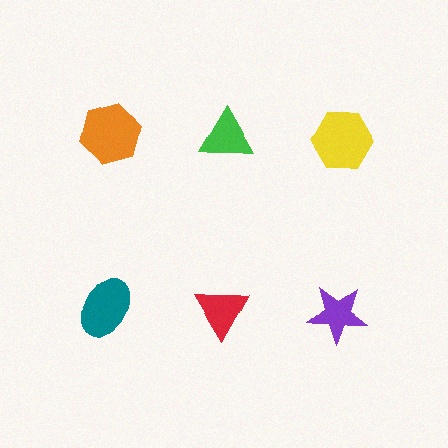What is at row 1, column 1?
An orange hexagon.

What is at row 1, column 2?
A green triangle.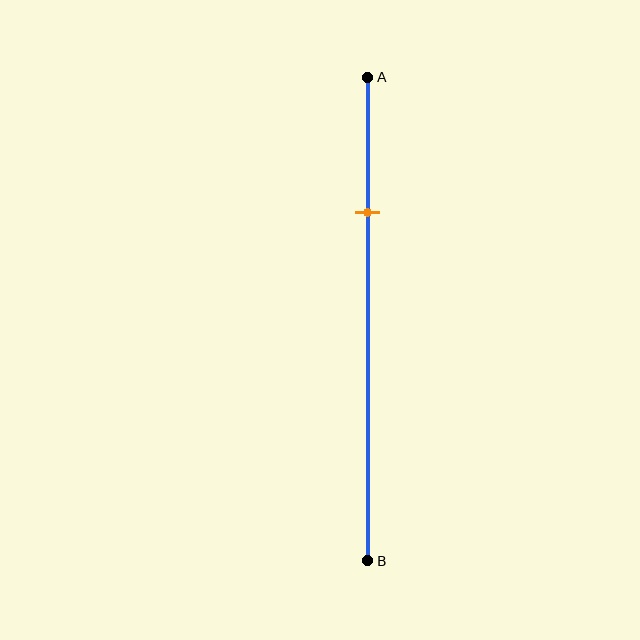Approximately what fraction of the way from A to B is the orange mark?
The orange mark is approximately 30% of the way from A to B.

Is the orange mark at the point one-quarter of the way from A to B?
No, the mark is at about 30% from A, not at the 25% one-quarter point.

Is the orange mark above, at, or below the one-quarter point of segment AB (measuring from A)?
The orange mark is below the one-quarter point of segment AB.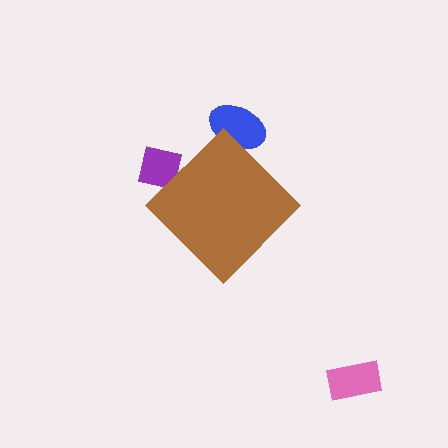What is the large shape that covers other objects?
A brown diamond.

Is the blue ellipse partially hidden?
Yes, the blue ellipse is partially hidden behind the brown diamond.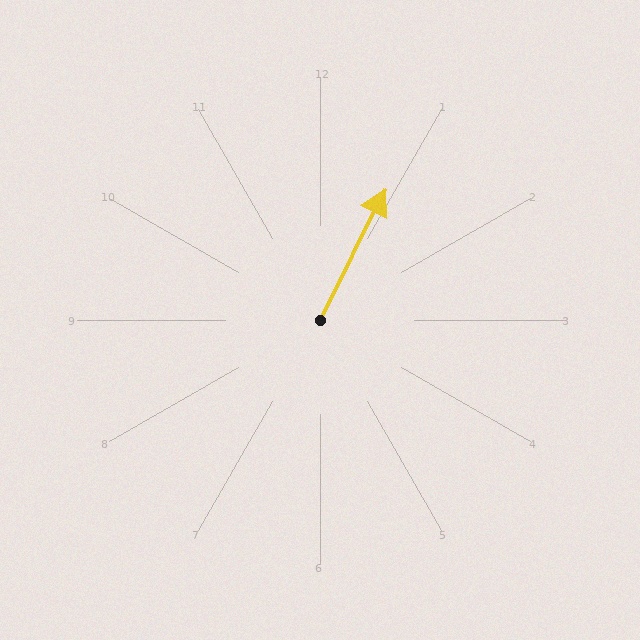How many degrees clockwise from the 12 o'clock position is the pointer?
Approximately 26 degrees.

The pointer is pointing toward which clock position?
Roughly 1 o'clock.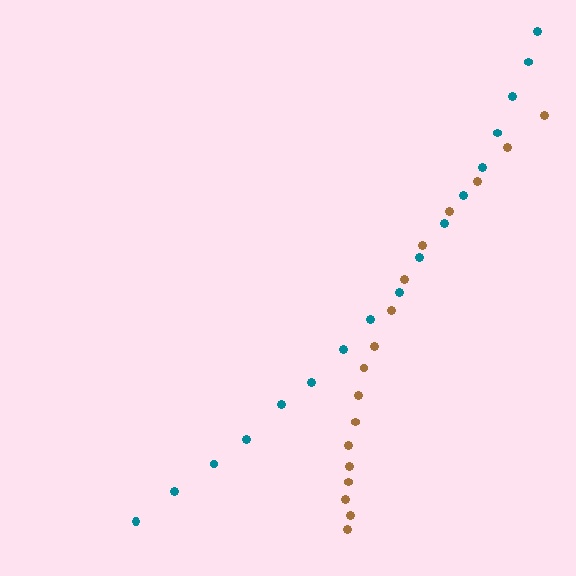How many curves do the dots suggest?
There are 2 distinct paths.